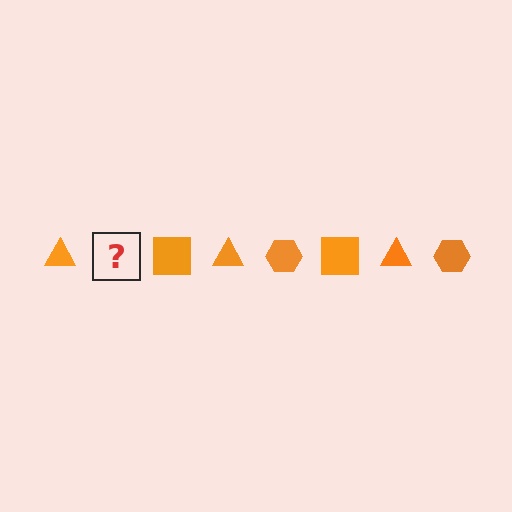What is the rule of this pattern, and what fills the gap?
The rule is that the pattern cycles through triangle, hexagon, square shapes in orange. The gap should be filled with an orange hexagon.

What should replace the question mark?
The question mark should be replaced with an orange hexagon.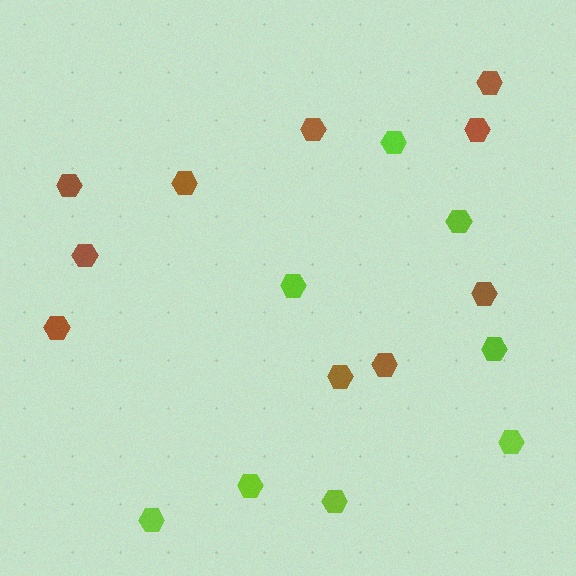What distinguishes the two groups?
There are 2 groups: one group of brown hexagons (10) and one group of lime hexagons (8).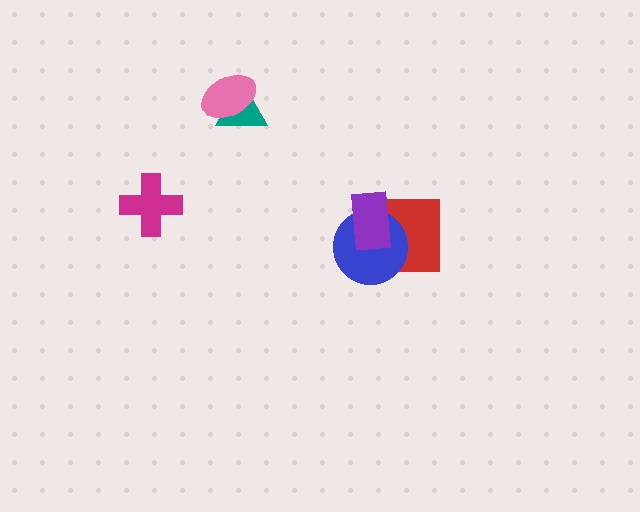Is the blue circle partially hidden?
Yes, it is partially covered by another shape.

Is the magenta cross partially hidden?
No, no other shape covers it.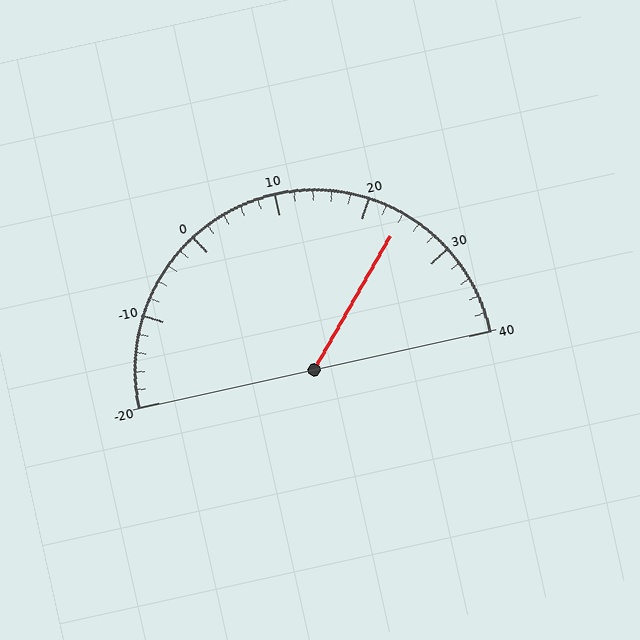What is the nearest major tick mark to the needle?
The nearest major tick mark is 20.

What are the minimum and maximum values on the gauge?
The gauge ranges from -20 to 40.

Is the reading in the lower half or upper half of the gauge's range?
The reading is in the upper half of the range (-20 to 40).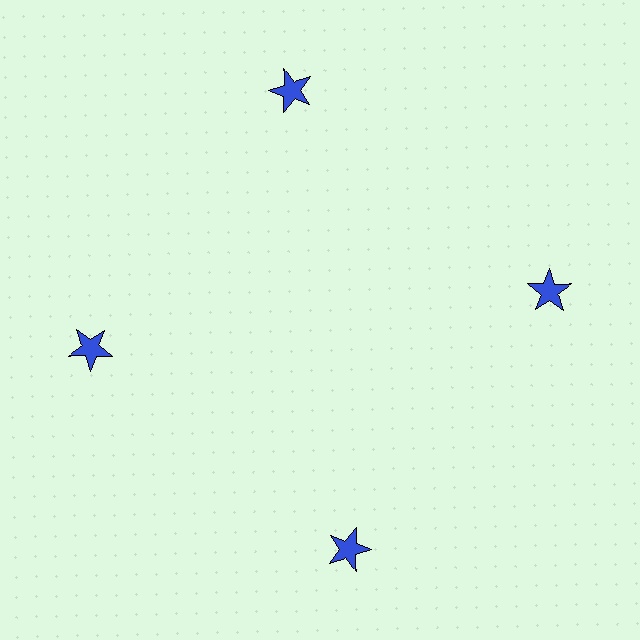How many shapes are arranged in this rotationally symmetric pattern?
There are 4 shapes, arranged in 4 groups of 1.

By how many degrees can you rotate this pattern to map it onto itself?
The pattern maps onto itself every 90 degrees of rotation.